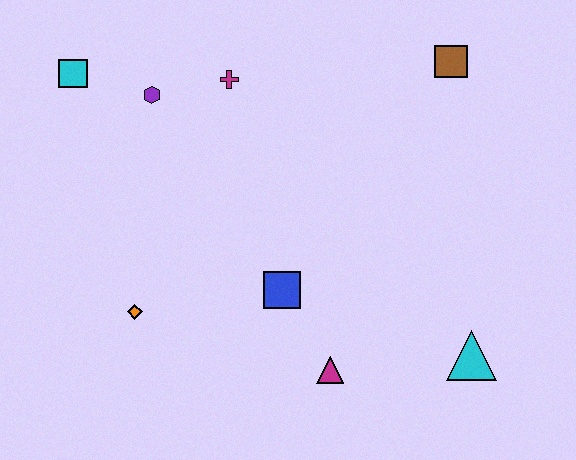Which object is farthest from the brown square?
The orange diamond is farthest from the brown square.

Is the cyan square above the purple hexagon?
Yes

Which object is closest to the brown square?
The magenta cross is closest to the brown square.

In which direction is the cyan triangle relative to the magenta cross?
The cyan triangle is below the magenta cross.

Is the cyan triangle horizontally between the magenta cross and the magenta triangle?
No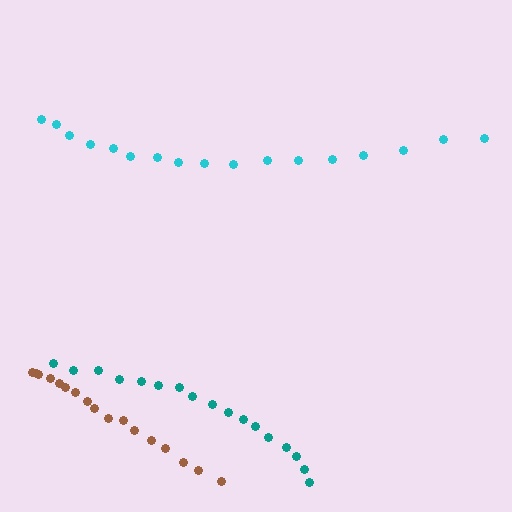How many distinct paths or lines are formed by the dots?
There are 3 distinct paths.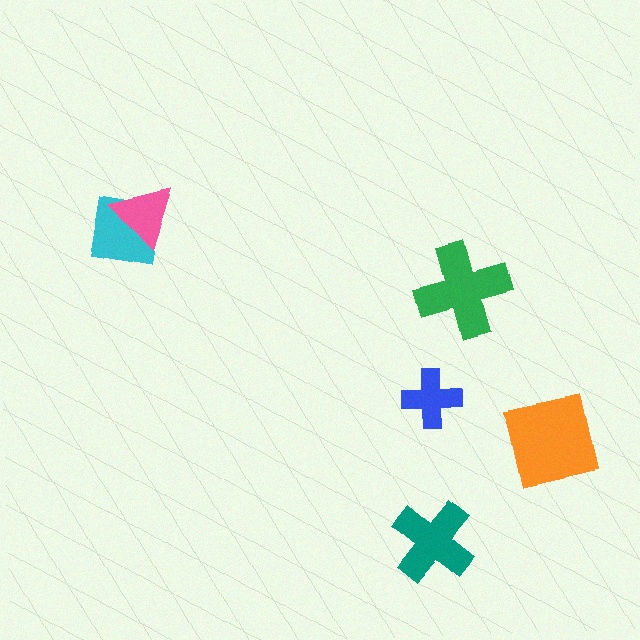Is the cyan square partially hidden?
Yes, it is partially covered by another shape.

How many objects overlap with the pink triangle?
1 object overlaps with the pink triangle.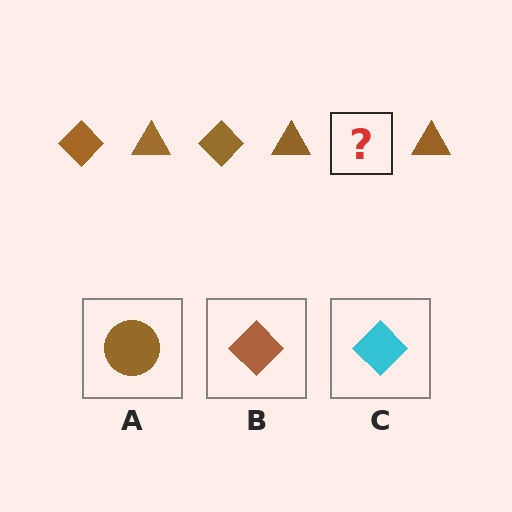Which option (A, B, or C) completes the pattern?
B.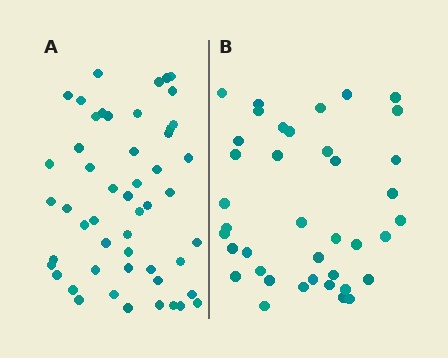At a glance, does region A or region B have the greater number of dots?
Region A (the left region) has more dots.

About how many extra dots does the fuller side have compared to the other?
Region A has roughly 12 or so more dots than region B.